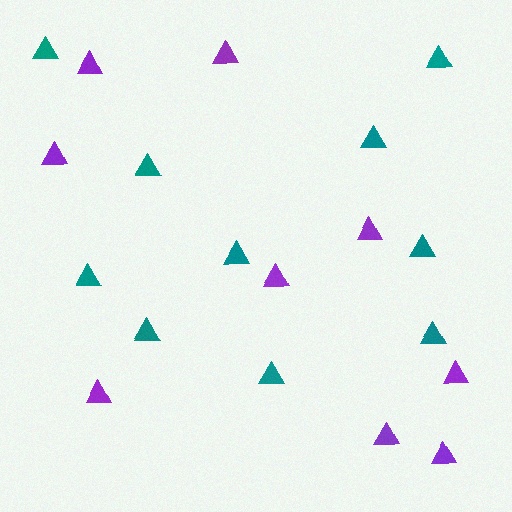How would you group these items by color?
There are 2 groups: one group of teal triangles (10) and one group of purple triangles (9).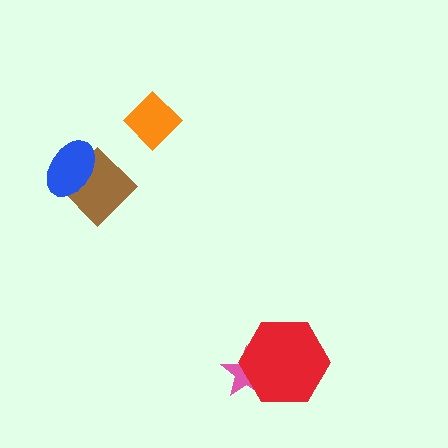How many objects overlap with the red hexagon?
1 object overlaps with the red hexagon.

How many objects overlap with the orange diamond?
0 objects overlap with the orange diamond.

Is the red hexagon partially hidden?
No, no other shape covers it.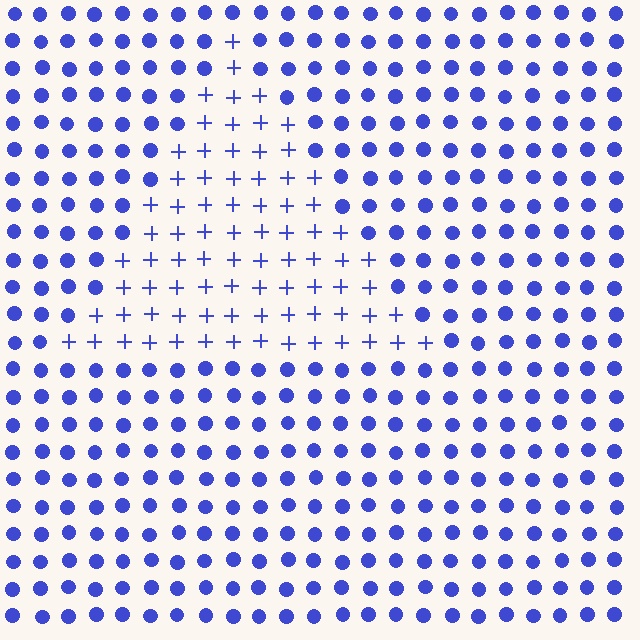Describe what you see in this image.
The image is filled with small blue elements arranged in a uniform grid. A triangle-shaped region contains plus signs, while the surrounding area contains circles. The boundary is defined purely by the change in element shape.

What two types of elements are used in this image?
The image uses plus signs inside the triangle region and circles outside it.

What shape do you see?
I see a triangle.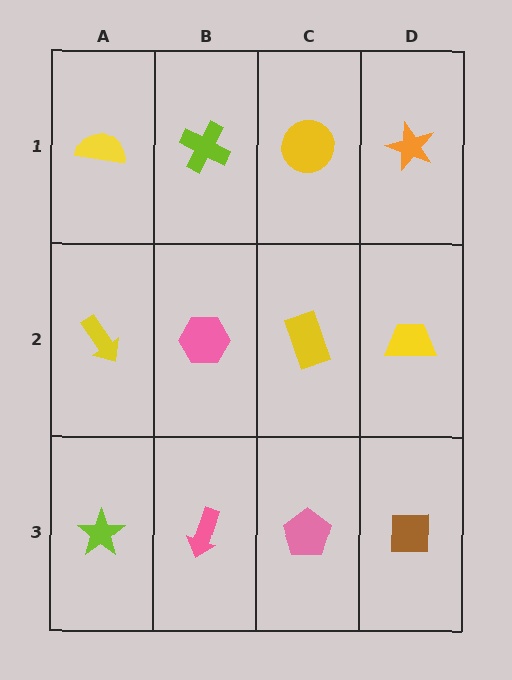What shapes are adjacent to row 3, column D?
A yellow trapezoid (row 2, column D), a pink pentagon (row 3, column C).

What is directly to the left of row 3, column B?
A lime star.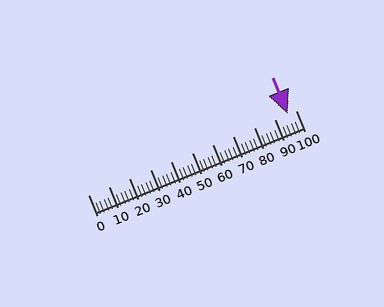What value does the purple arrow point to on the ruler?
The purple arrow points to approximately 96.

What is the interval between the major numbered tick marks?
The major tick marks are spaced 10 units apart.